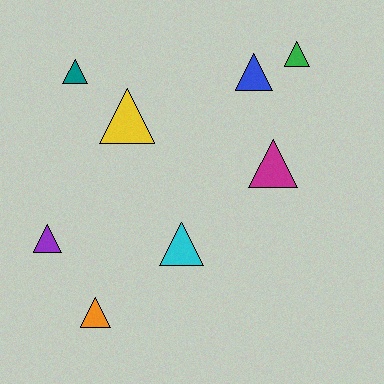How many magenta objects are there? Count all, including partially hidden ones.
There is 1 magenta object.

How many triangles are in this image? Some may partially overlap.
There are 8 triangles.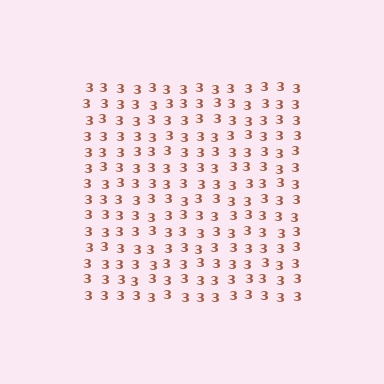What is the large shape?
The large shape is a square.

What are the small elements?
The small elements are digit 3's.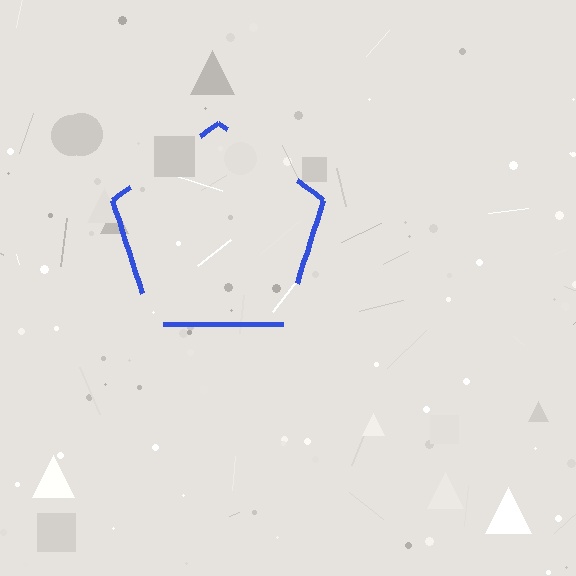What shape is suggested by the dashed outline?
The dashed outline suggests a pentagon.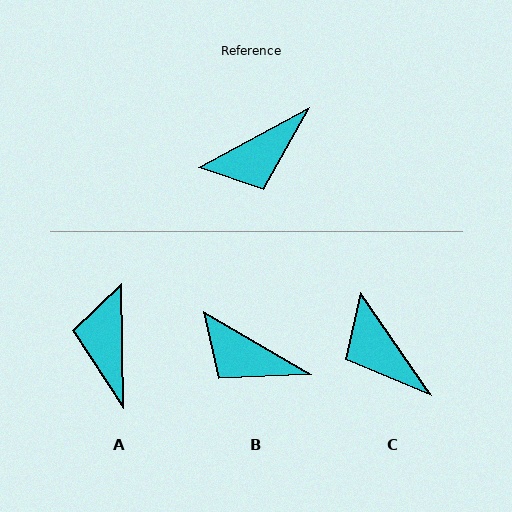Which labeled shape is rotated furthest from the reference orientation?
A, about 117 degrees away.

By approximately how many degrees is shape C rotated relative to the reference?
Approximately 84 degrees clockwise.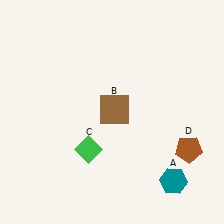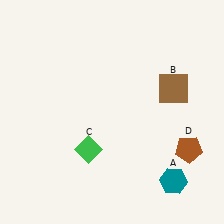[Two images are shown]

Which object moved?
The brown square (B) moved right.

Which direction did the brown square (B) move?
The brown square (B) moved right.